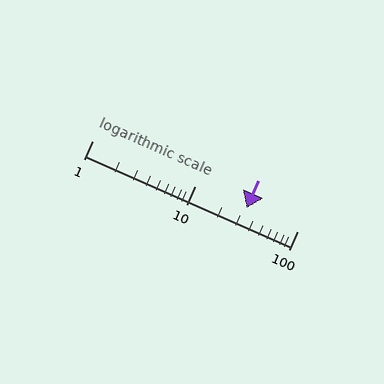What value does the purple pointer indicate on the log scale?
The pointer indicates approximately 32.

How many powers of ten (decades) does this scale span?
The scale spans 2 decades, from 1 to 100.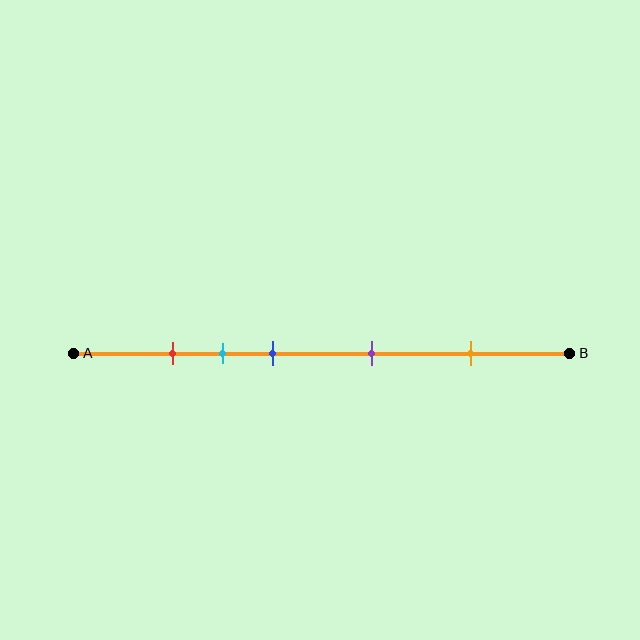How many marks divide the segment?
There are 5 marks dividing the segment.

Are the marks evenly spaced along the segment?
No, the marks are not evenly spaced.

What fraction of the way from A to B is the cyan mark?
The cyan mark is approximately 30% (0.3) of the way from A to B.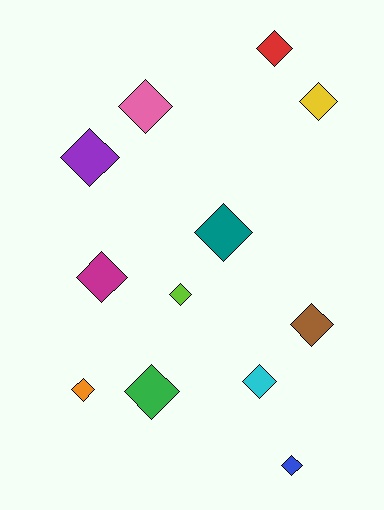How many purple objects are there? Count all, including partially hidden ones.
There is 1 purple object.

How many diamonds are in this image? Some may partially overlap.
There are 12 diamonds.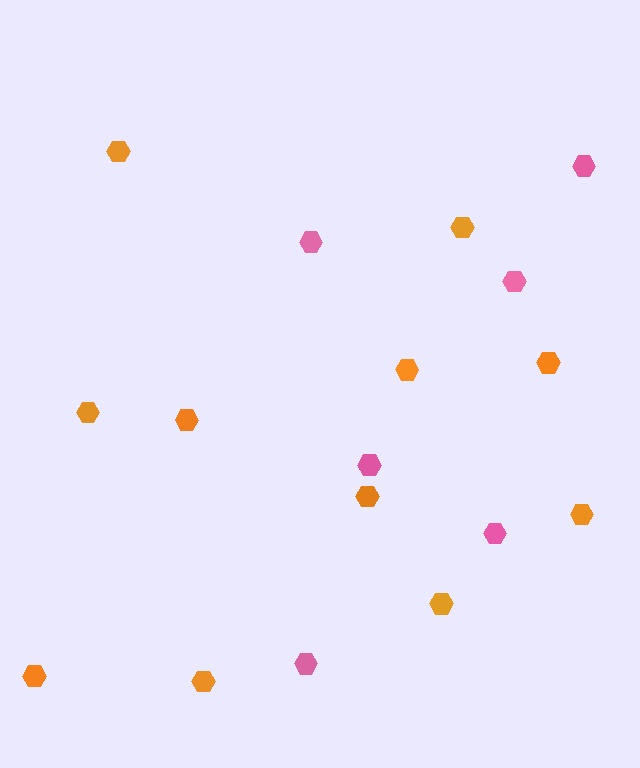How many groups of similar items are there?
There are 2 groups: one group of pink hexagons (6) and one group of orange hexagons (11).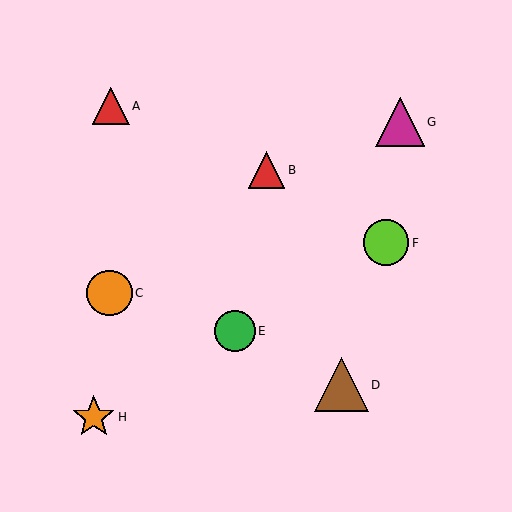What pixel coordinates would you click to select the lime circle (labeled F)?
Click at (386, 243) to select the lime circle F.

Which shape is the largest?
The brown triangle (labeled D) is the largest.